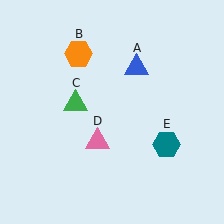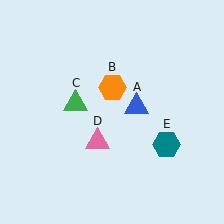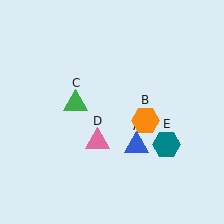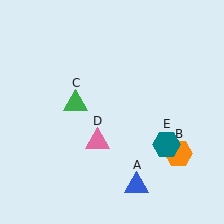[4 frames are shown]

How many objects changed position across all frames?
2 objects changed position: blue triangle (object A), orange hexagon (object B).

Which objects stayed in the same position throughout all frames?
Green triangle (object C) and pink triangle (object D) and teal hexagon (object E) remained stationary.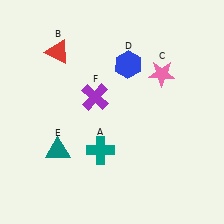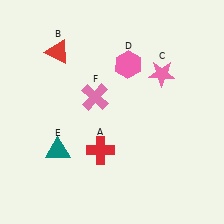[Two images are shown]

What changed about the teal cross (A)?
In Image 1, A is teal. In Image 2, it changed to red.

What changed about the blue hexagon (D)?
In Image 1, D is blue. In Image 2, it changed to pink.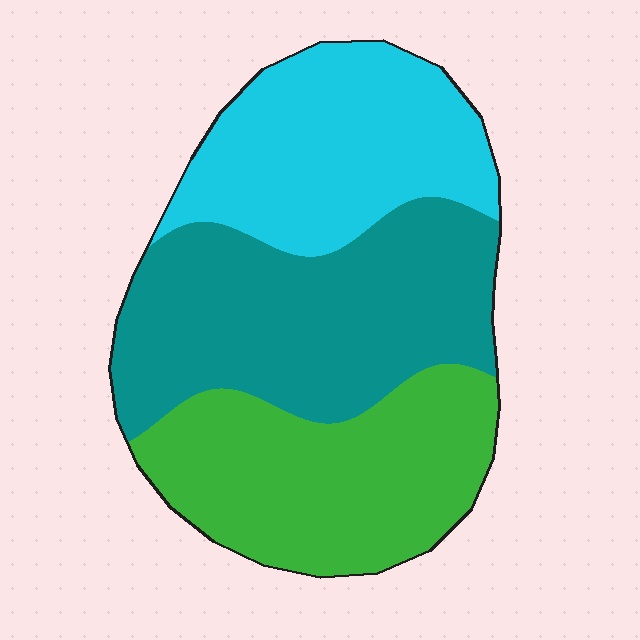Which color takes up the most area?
Teal, at roughly 40%.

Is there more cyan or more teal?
Teal.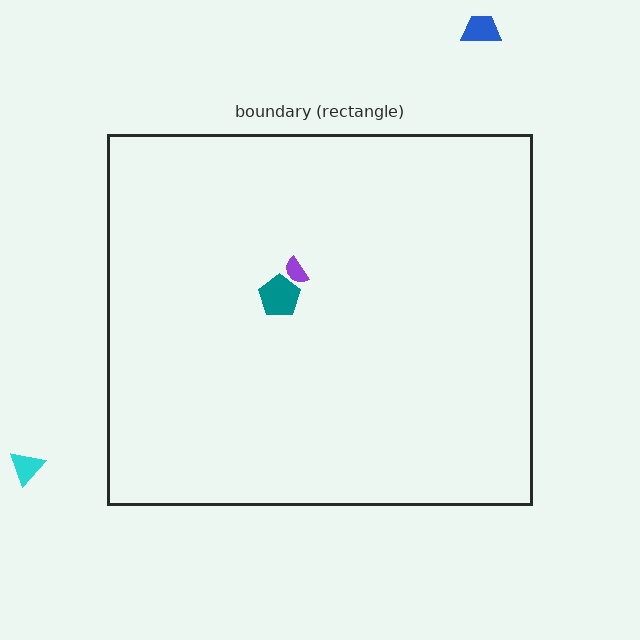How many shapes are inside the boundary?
2 inside, 2 outside.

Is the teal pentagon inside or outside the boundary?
Inside.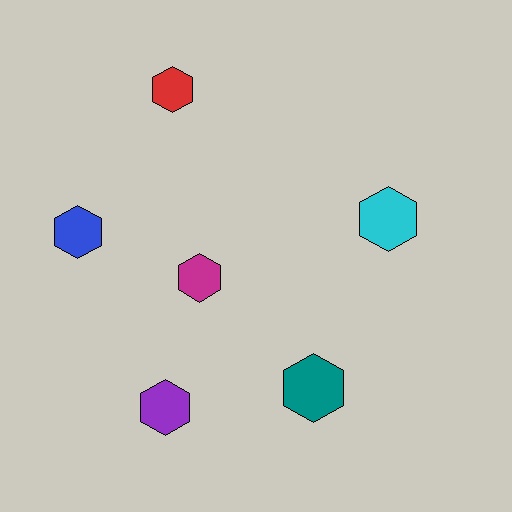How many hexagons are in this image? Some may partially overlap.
There are 6 hexagons.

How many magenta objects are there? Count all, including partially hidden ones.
There is 1 magenta object.